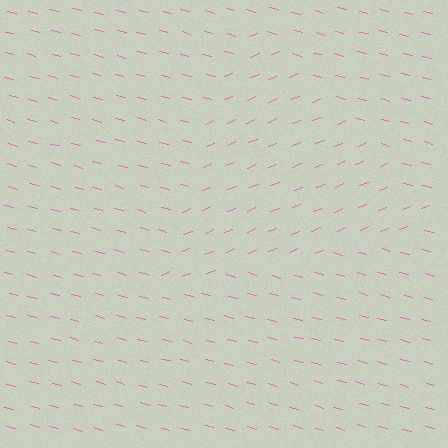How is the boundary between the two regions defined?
The boundary is defined purely by a change in line orientation (approximately 37 degrees difference). All lines are the same color and thickness.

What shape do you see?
I see a triangle.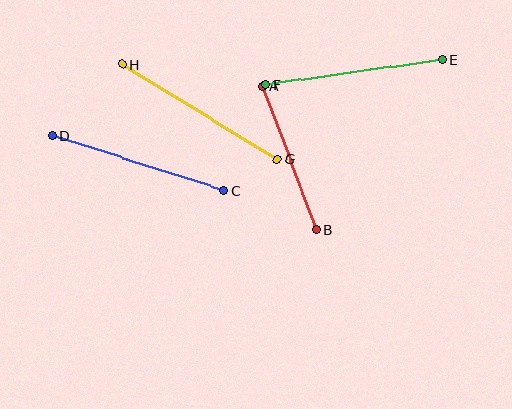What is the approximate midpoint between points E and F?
The midpoint is at approximately (354, 72) pixels.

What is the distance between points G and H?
The distance is approximately 182 pixels.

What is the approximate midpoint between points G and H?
The midpoint is at approximately (200, 112) pixels.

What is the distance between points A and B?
The distance is approximately 153 pixels.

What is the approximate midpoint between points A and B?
The midpoint is at approximately (289, 158) pixels.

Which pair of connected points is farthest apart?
Points G and H are farthest apart.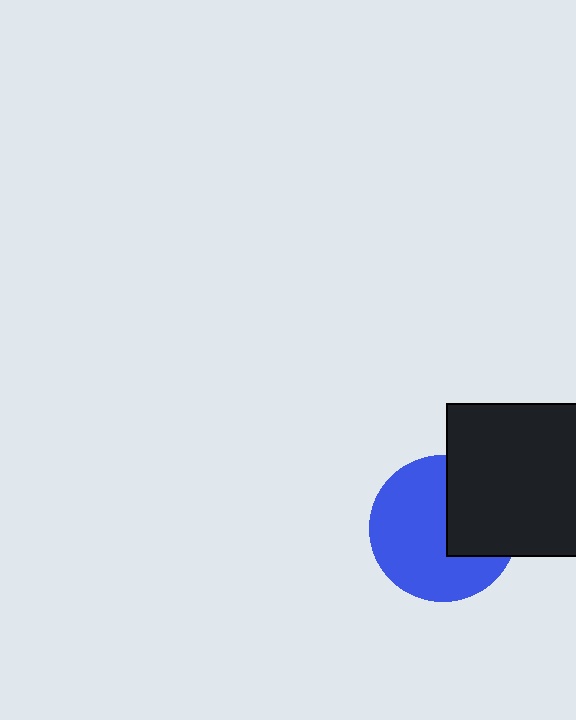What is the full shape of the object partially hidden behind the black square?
The partially hidden object is a blue circle.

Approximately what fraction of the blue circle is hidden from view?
Roughly 36% of the blue circle is hidden behind the black square.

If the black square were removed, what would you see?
You would see the complete blue circle.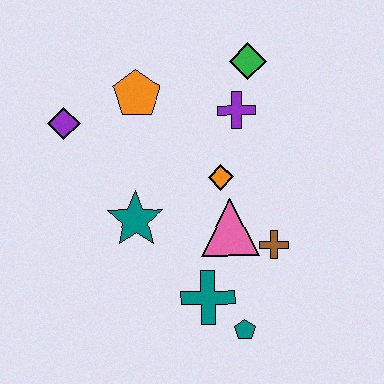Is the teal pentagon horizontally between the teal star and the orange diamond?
No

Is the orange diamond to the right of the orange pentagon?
Yes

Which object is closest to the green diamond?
The purple cross is closest to the green diamond.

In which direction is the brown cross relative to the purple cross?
The brown cross is below the purple cross.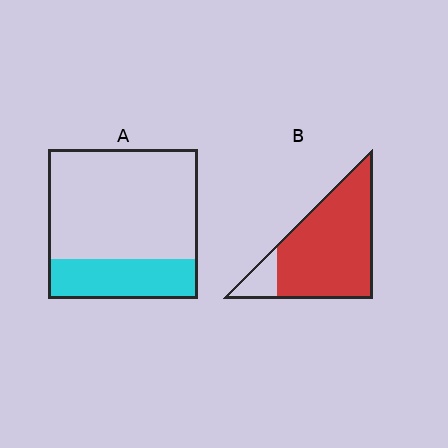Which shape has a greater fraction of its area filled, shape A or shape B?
Shape B.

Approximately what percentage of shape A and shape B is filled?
A is approximately 25% and B is approximately 85%.